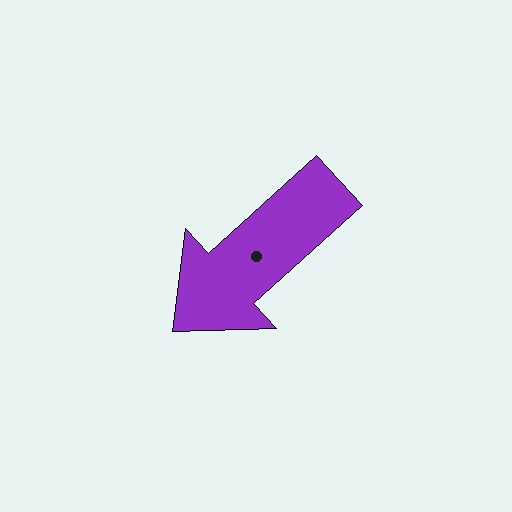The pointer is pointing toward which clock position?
Roughly 8 o'clock.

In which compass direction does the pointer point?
Southwest.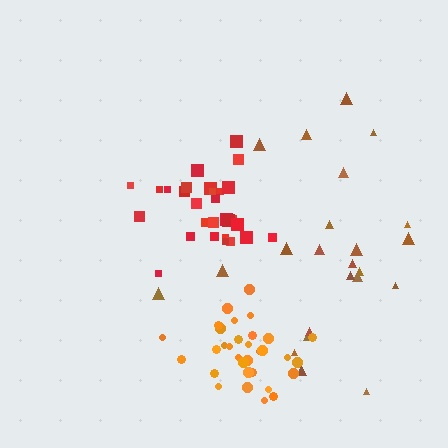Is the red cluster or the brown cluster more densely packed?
Red.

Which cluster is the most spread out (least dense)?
Brown.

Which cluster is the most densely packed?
Orange.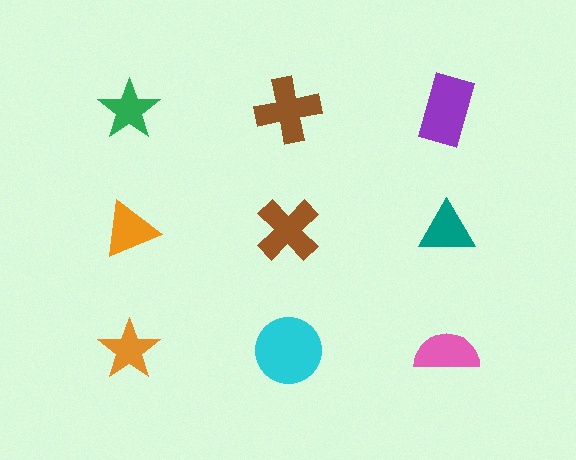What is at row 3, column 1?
An orange star.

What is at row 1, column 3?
A purple rectangle.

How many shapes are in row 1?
3 shapes.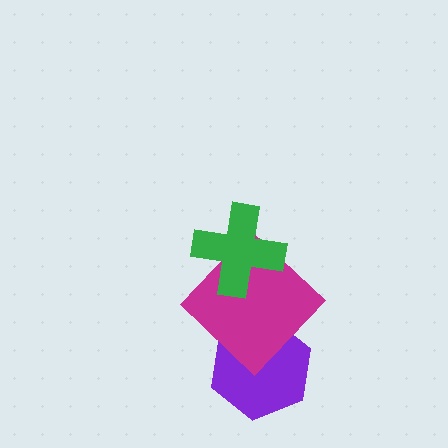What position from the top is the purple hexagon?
The purple hexagon is 3rd from the top.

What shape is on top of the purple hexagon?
The magenta diamond is on top of the purple hexagon.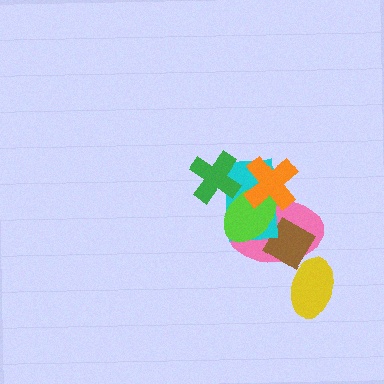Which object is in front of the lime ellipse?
The orange cross is in front of the lime ellipse.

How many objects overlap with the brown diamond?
4 objects overlap with the brown diamond.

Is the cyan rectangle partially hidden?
Yes, it is partially covered by another shape.